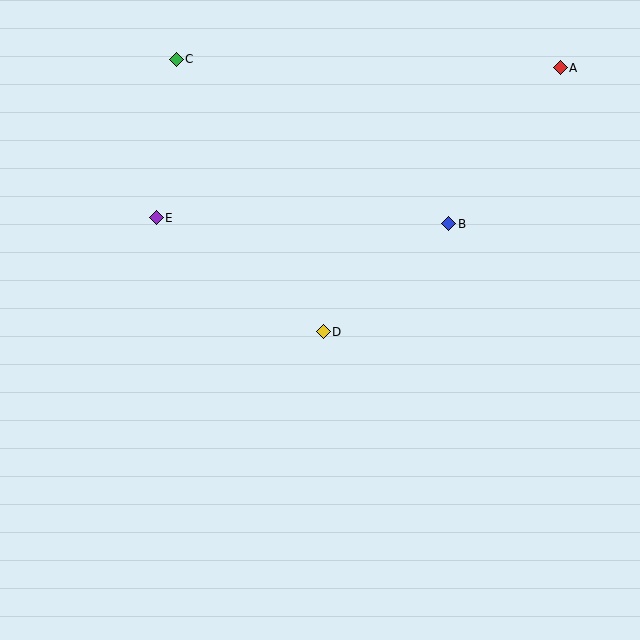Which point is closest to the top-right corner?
Point A is closest to the top-right corner.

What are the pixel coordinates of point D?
Point D is at (323, 332).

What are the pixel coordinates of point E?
Point E is at (156, 218).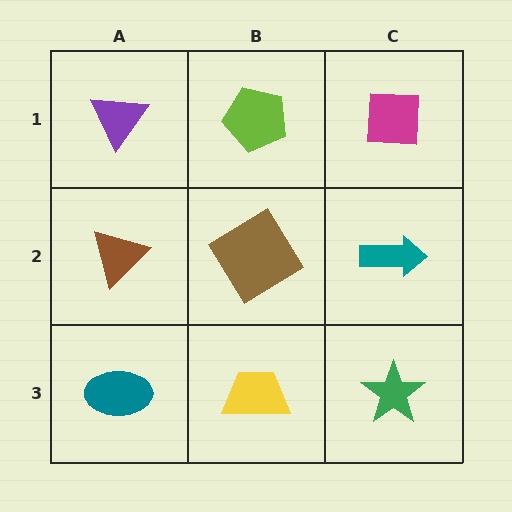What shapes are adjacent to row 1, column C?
A teal arrow (row 2, column C), a lime pentagon (row 1, column B).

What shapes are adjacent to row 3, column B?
A brown diamond (row 2, column B), a teal ellipse (row 3, column A), a green star (row 3, column C).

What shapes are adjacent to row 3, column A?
A brown triangle (row 2, column A), a yellow trapezoid (row 3, column B).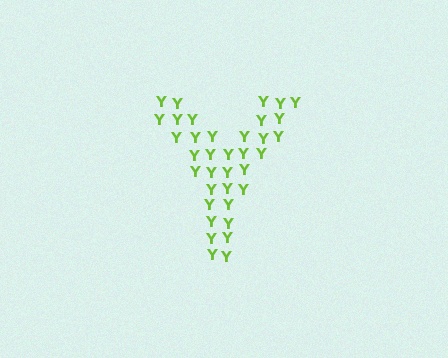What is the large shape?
The large shape is the letter Y.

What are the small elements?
The small elements are letter Y's.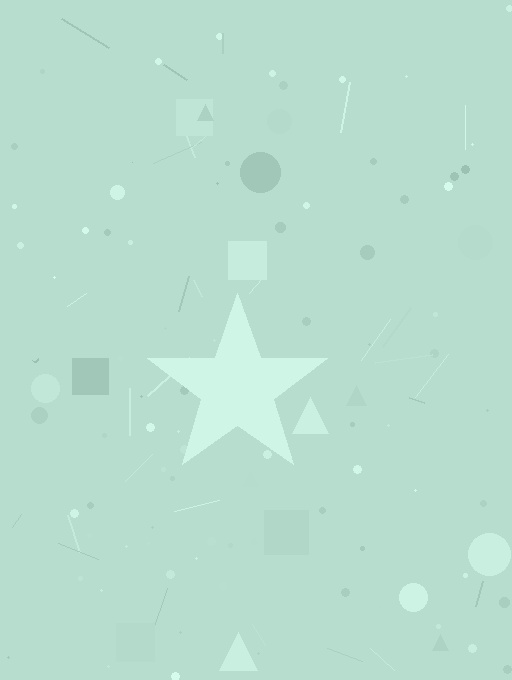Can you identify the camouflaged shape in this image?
The camouflaged shape is a star.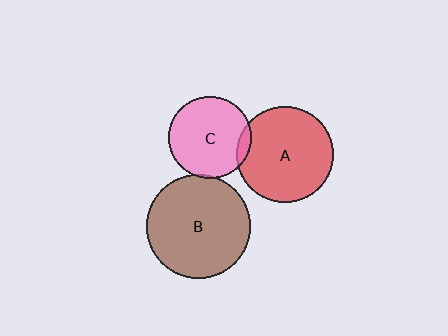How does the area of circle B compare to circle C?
Approximately 1.6 times.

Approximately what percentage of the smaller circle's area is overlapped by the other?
Approximately 5%.